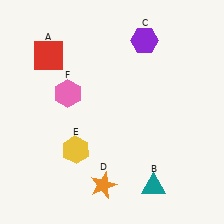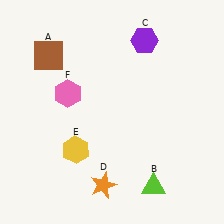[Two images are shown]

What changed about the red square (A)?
In Image 1, A is red. In Image 2, it changed to brown.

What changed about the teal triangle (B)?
In Image 1, B is teal. In Image 2, it changed to lime.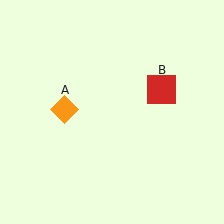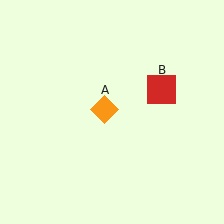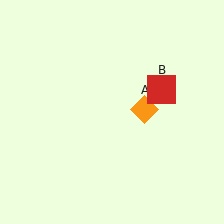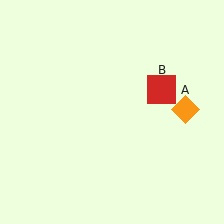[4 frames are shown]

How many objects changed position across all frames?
1 object changed position: orange diamond (object A).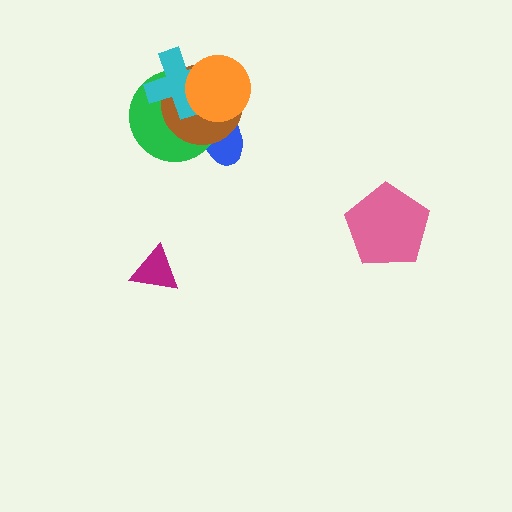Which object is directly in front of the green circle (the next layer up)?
The brown circle is directly in front of the green circle.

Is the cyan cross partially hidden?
Yes, it is partially covered by another shape.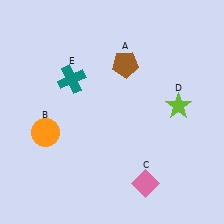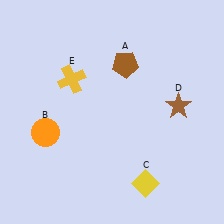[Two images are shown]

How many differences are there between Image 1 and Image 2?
There are 3 differences between the two images.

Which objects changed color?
C changed from pink to yellow. D changed from lime to brown. E changed from teal to yellow.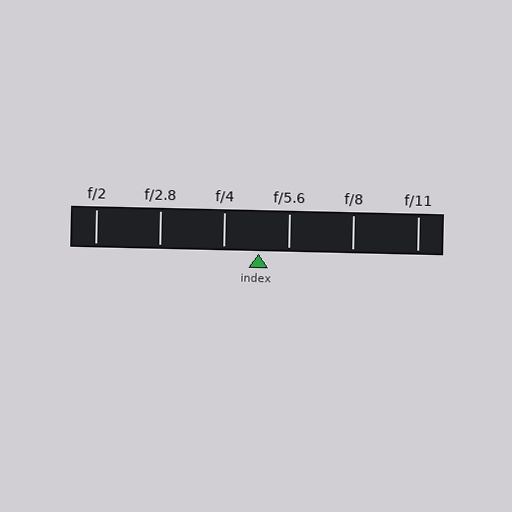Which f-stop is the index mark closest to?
The index mark is closest to f/5.6.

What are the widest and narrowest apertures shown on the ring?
The widest aperture shown is f/2 and the narrowest is f/11.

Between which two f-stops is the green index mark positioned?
The index mark is between f/4 and f/5.6.